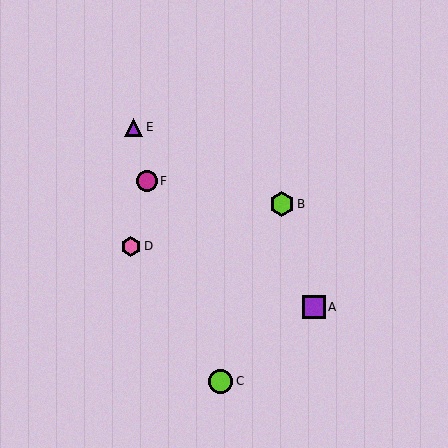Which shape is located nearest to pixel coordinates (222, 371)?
The lime circle (labeled C) at (221, 381) is nearest to that location.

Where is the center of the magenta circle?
The center of the magenta circle is at (147, 181).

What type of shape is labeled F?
Shape F is a magenta circle.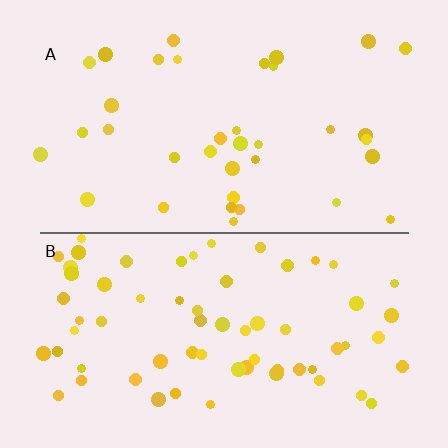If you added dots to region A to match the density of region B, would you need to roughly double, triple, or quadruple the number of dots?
Approximately double.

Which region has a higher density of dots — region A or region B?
B (the bottom).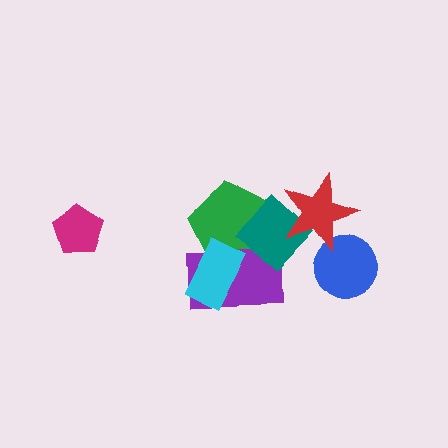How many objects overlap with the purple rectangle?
3 objects overlap with the purple rectangle.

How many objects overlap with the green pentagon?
3 objects overlap with the green pentagon.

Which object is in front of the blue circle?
The red star is in front of the blue circle.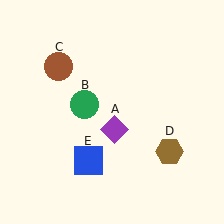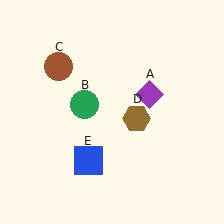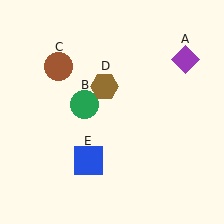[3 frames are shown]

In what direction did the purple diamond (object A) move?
The purple diamond (object A) moved up and to the right.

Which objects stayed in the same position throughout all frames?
Green circle (object B) and brown circle (object C) and blue square (object E) remained stationary.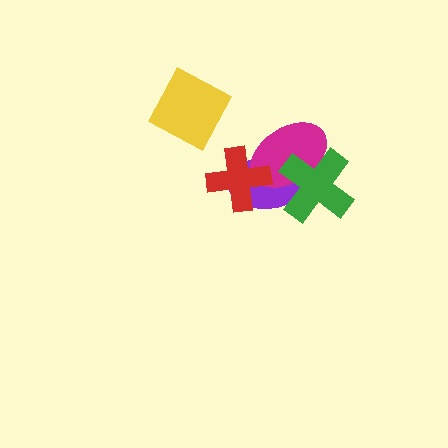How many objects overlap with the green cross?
2 objects overlap with the green cross.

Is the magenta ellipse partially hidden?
Yes, it is partially covered by another shape.